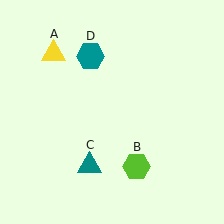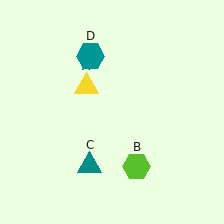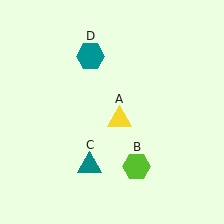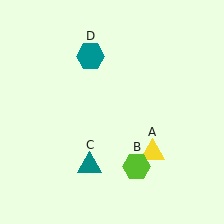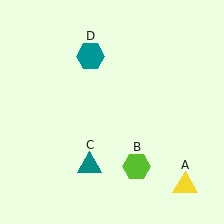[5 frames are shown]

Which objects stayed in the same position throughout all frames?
Lime hexagon (object B) and teal triangle (object C) and teal hexagon (object D) remained stationary.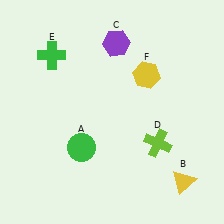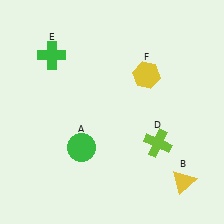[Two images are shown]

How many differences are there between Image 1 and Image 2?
There is 1 difference between the two images.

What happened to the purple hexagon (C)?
The purple hexagon (C) was removed in Image 2. It was in the top-right area of Image 1.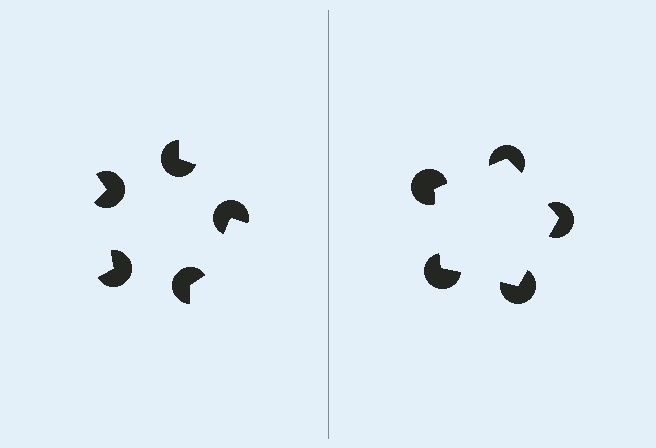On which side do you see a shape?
An illusory pentagon appears on the right side. On the left side the wedge cuts are rotated, so no coherent shape forms.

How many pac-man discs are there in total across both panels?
10 — 5 on each side.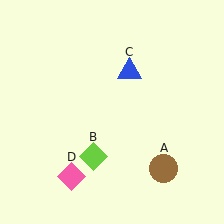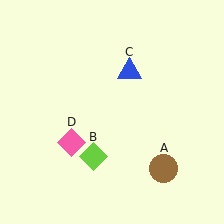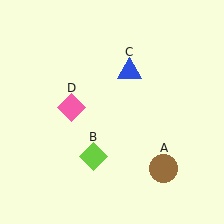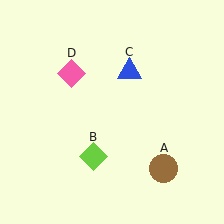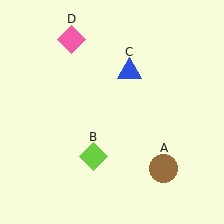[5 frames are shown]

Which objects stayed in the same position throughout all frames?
Brown circle (object A) and lime diamond (object B) and blue triangle (object C) remained stationary.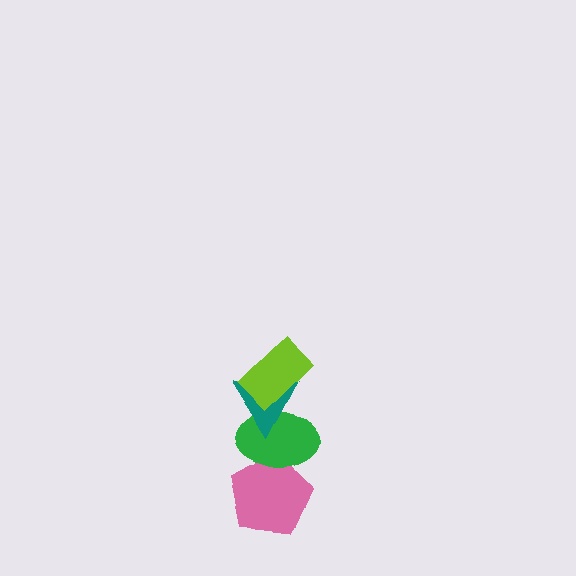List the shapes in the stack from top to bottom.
From top to bottom: the lime rectangle, the teal triangle, the green ellipse, the pink pentagon.